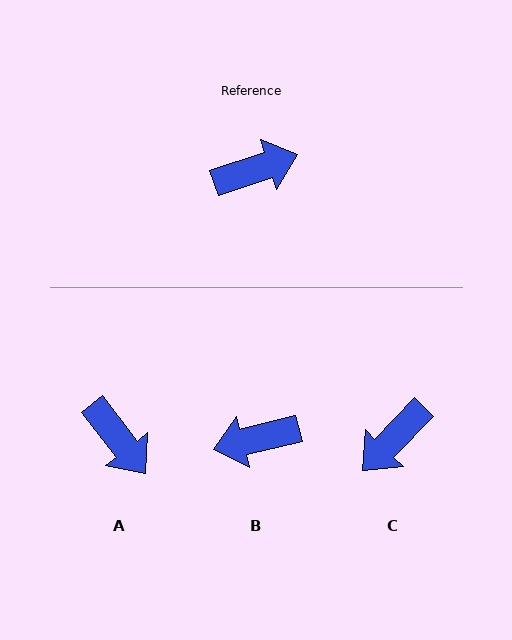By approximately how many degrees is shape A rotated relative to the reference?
Approximately 71 degrees clockwise.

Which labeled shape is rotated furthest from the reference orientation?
B, about 175 degrees away.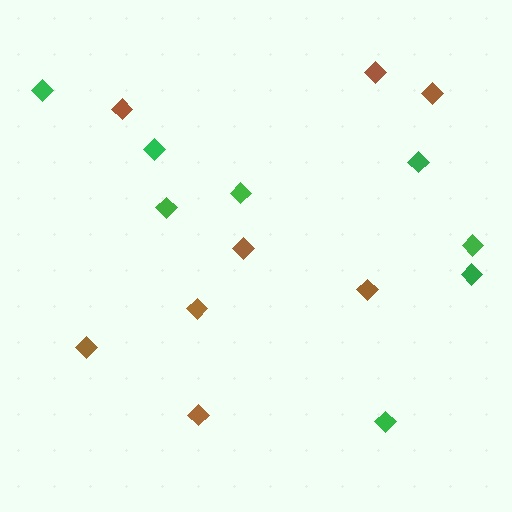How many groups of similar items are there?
There are 2 groups: one group of green diamonds (8) and one group of brown diamonds (8).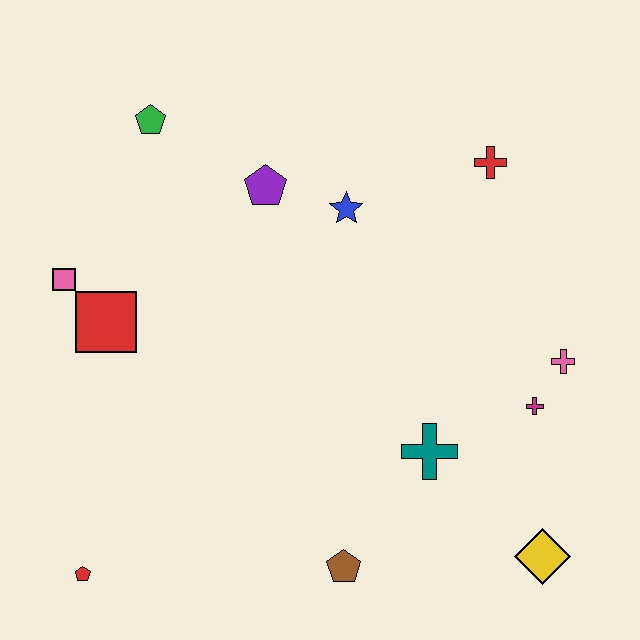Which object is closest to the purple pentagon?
The blue star is closest to the purple pentagon.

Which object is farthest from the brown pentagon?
The green pentagon is farthest from the brown pentagon.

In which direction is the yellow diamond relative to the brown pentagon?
The yellow diamond is to the right of the brown pentagon.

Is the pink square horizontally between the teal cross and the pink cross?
No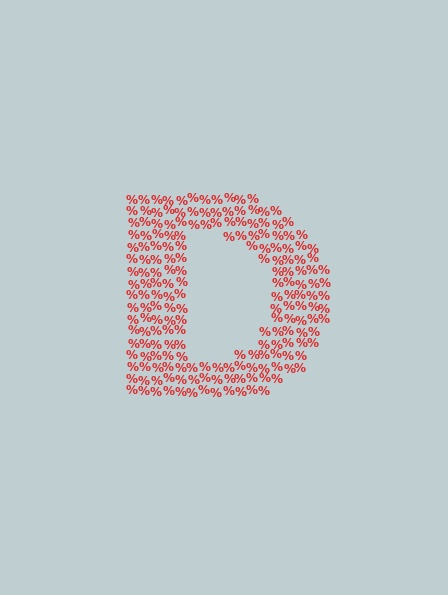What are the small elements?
The small elements are percent signs.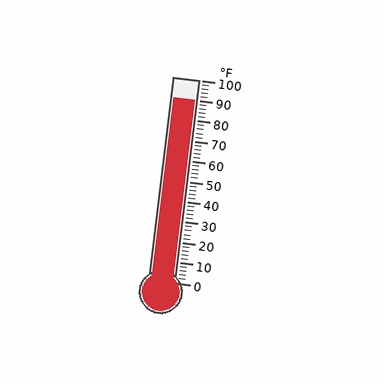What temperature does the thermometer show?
The thermometer shows approximately 90°F.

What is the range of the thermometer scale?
The thermometer scale ranges from 0°F to 100°F.